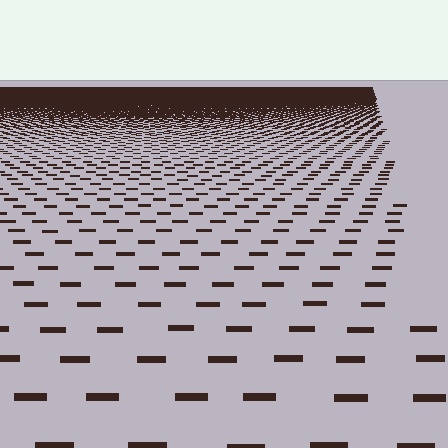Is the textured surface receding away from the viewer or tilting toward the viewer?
The surface is receding away from the viewer. Texture elements get smaller and denser toward the top.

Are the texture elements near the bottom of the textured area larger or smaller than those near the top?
Larger. Near the bottom, elements are closer to the viewer and appear at a bigger on-screen size.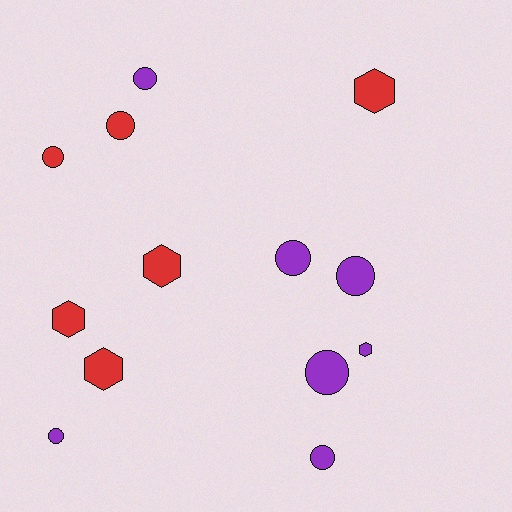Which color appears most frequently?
Purple, with 7 objects.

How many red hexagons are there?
There are 4 red hexagons.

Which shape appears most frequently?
Circle, with 8 objects.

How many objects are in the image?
There are 13 objects.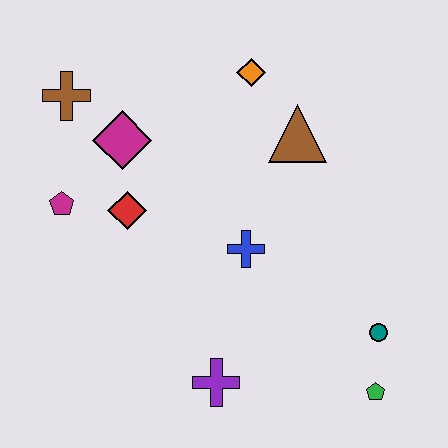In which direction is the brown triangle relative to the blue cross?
The brown triangle is above the blue cross.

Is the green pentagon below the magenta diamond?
Yes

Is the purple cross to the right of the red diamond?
Yes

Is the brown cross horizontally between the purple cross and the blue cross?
No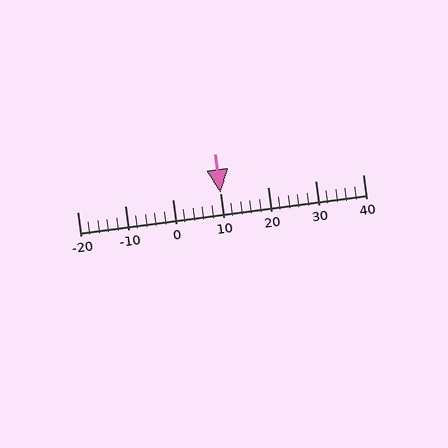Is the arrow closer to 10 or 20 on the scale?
The arrow is closer to 10.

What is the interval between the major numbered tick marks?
The major tick marks are spaced 10 units apart.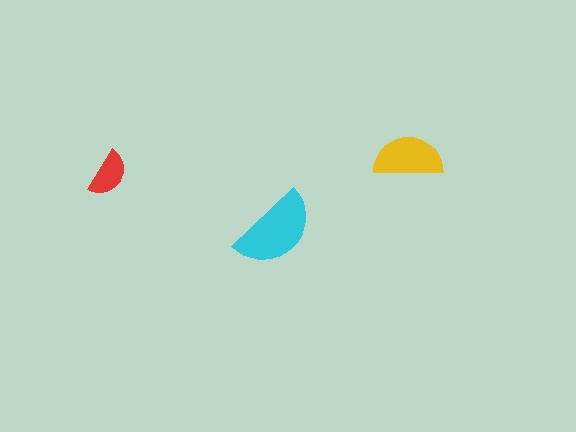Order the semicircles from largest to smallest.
the cyan one, the yellow one, the red one.